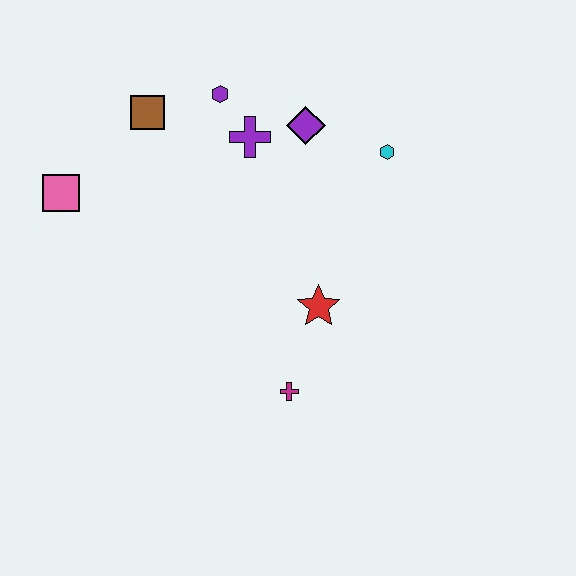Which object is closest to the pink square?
The brown square is closest to the pink square.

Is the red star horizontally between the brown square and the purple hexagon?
No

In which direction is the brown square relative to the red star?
The brown square is above the red star.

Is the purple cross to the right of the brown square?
Yes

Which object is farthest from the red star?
The pink square is farthest from the red star.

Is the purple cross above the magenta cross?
Yes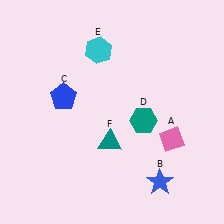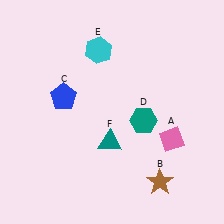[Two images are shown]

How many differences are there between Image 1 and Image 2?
There is 1 difference between the two images.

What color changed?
The star (B) changed from blue in Image 1 to brown in Image 2.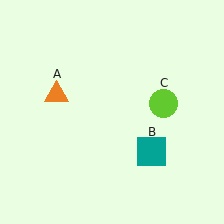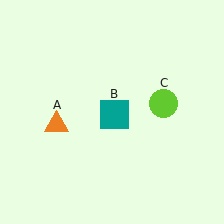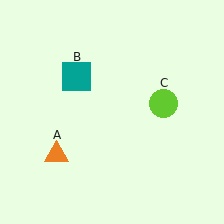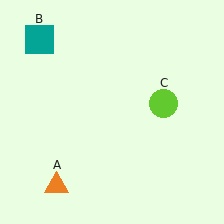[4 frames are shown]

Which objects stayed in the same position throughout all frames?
Lime circle (object C) remained stationary.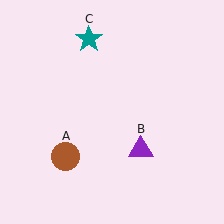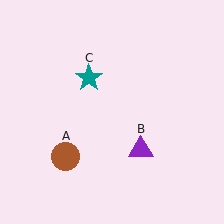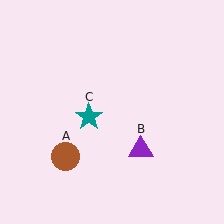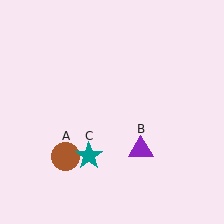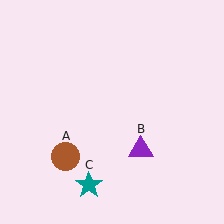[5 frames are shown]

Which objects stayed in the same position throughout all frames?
Brown circle (object A) and purple triangle (object B) remained stationary.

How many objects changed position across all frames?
1 object changed position: teal star (object C).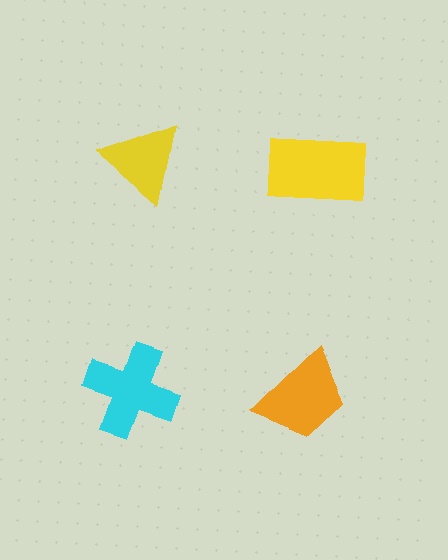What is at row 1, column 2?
A yellow rectangle.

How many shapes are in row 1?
2 shapes.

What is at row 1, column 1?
A yellow triangle.